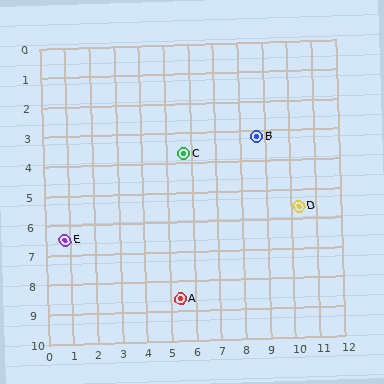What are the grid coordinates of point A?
Point A is at approximately (5.4, 8.6).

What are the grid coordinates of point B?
Point B is at approximately (8.7, 3.2).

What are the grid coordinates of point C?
Point C is at approximately (5.7, 3.7).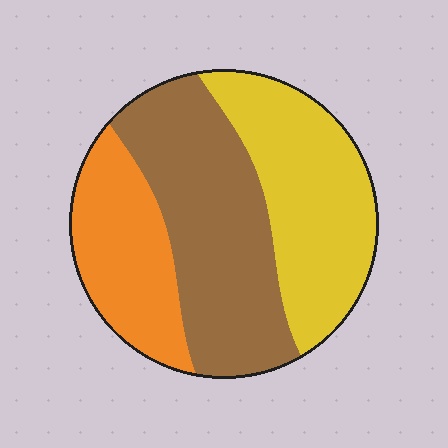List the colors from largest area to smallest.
From largest to smallest: brown, yellow, orange.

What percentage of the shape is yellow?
Yellow covers about 35% of the shape.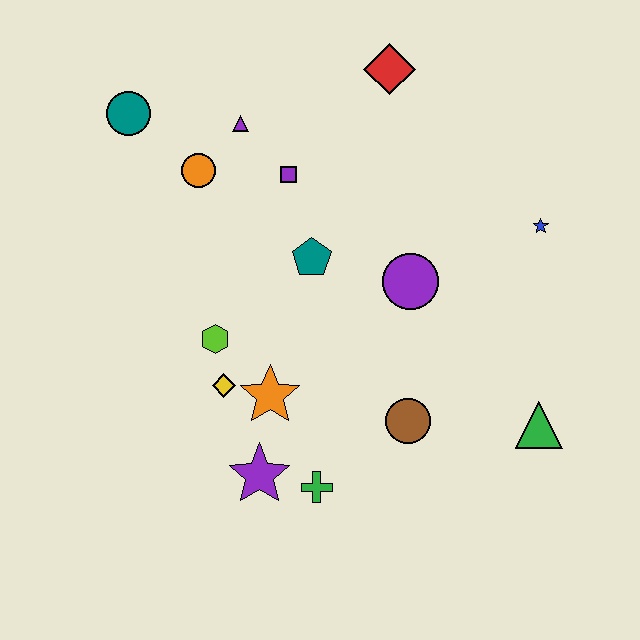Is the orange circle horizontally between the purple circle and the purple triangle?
No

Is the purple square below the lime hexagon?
No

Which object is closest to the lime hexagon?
The yellow diamond is closest to the lime hexagon.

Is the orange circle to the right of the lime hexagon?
No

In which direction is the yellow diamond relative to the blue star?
The yellow diamond is to the left of the blue star.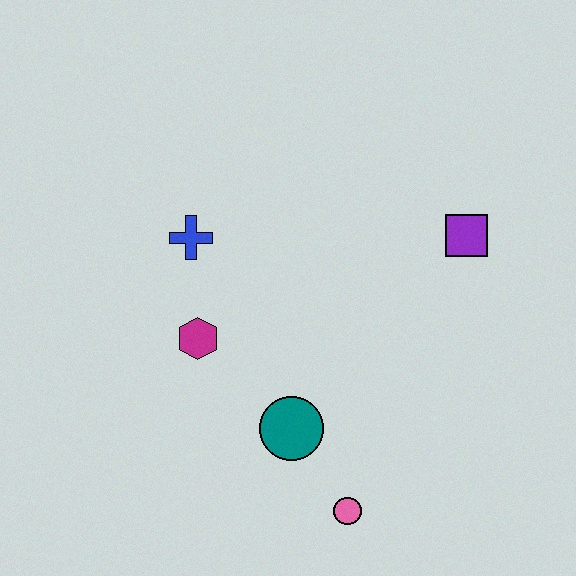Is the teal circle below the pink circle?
No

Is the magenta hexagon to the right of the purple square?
No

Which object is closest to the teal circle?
The pink circle is closest to the teal circle.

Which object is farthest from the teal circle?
The purple square is farthest from the teal circle.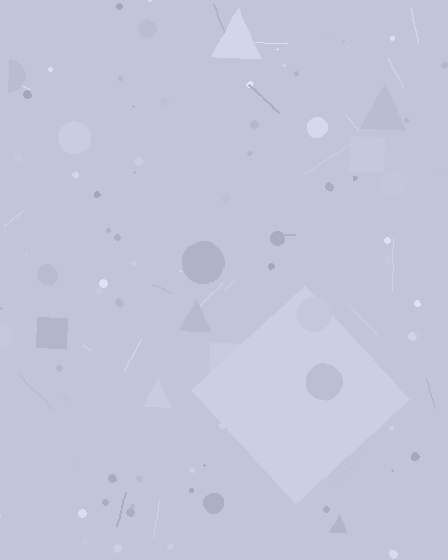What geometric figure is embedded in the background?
A diamond is embedded in the background.